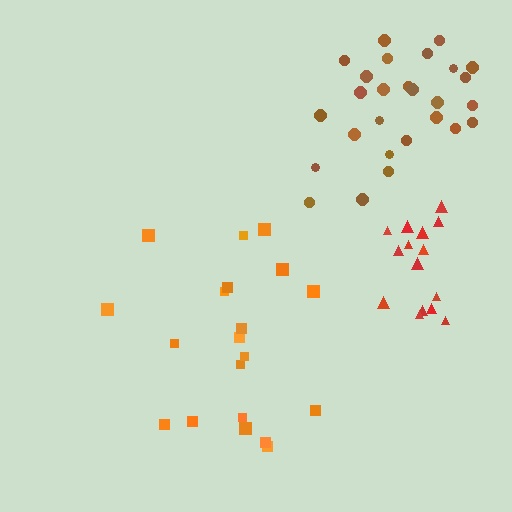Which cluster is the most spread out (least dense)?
Orange.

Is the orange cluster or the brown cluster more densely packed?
Brown.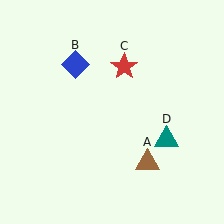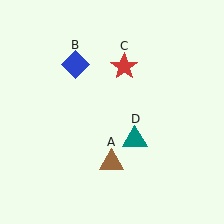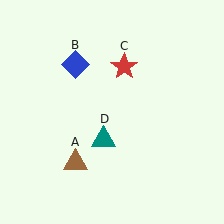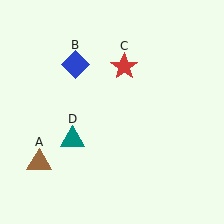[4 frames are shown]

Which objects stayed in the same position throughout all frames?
Blue diamond (object B) and red star (object C) remained stationary.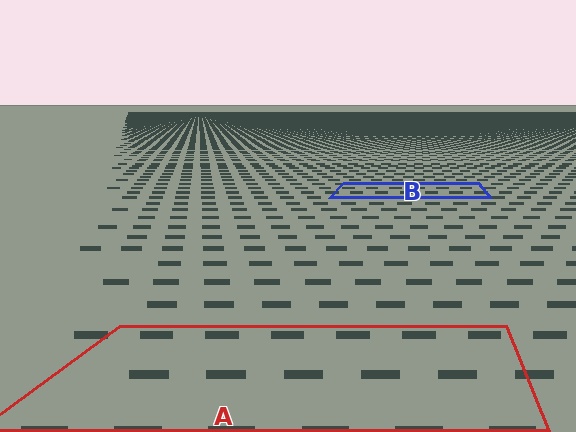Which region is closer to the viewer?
Region A is closer. The texture elements there are larger and more spread out.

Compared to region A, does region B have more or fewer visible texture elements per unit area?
Region B has more texture elements per unit area — they are packed more densely because it is farther away.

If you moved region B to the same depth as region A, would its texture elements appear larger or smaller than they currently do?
They would appear larger. At a closer depth, the same texture elements are projected at a bigger on-screen size.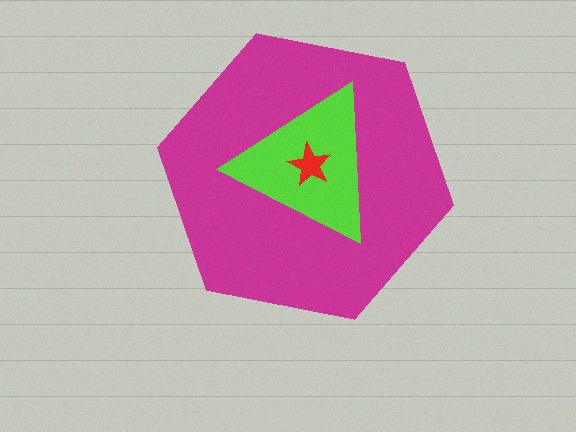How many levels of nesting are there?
3.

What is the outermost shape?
The magenta hexagon.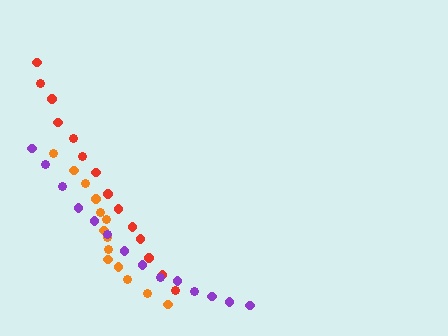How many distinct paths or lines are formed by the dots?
There are 3 distinct paths.